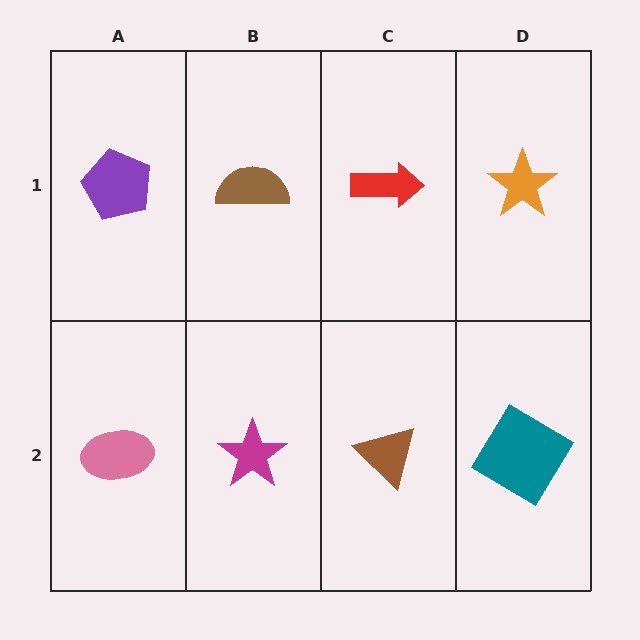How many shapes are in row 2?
4 shapes.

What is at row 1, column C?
A red arrow.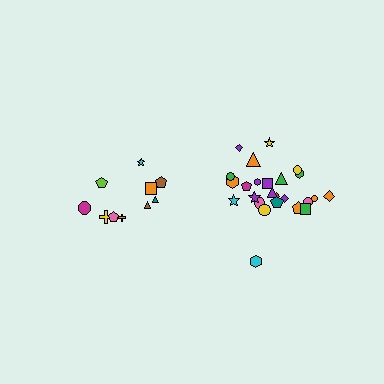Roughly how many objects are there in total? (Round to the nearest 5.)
Roughly 35 objects in total.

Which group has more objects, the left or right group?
The right group.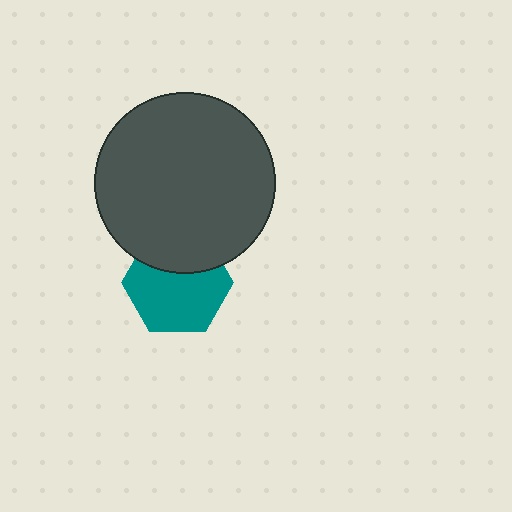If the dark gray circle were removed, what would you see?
You would see the complete teal hexagon.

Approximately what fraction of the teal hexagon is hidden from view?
Roughly 33% of the teal hexagon is hidden behind the dark gray circle.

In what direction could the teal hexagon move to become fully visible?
The teal hexagon could move down. That would shift it out from behind the dark gray circle entirely.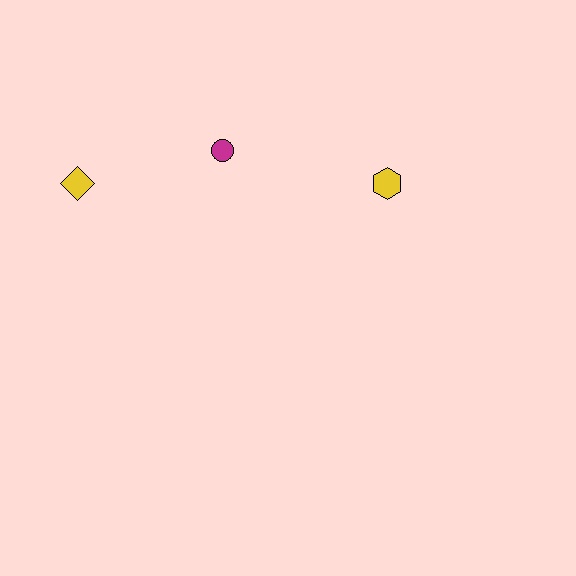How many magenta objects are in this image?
There is 1 magenta object.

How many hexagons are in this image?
There is 1 hexagon.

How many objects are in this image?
There are 3 objects.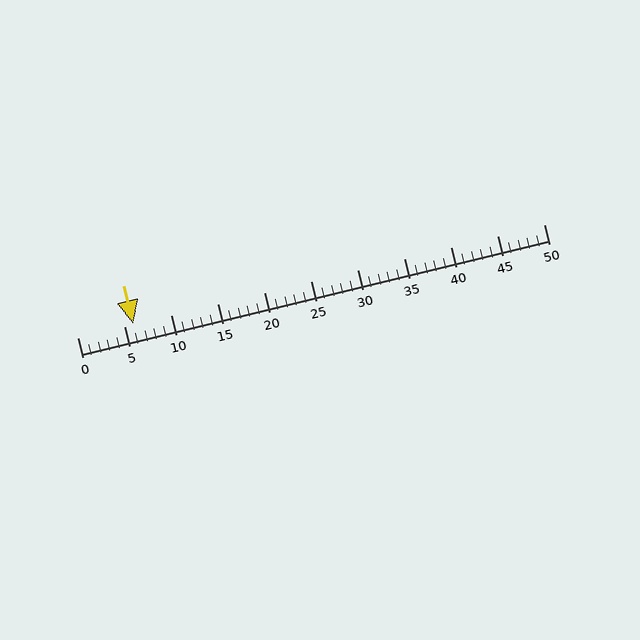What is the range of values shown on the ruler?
The ruler shows values from 0 to 50.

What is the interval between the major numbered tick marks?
The major tick marks are spaced 5 units apart.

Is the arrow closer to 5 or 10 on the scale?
The arrow is closer to 5.